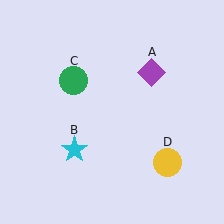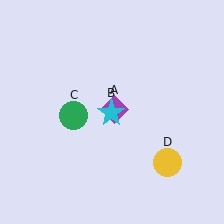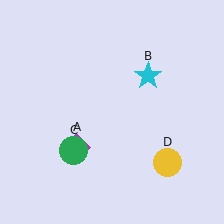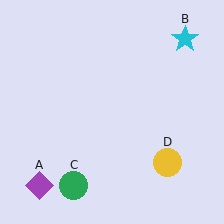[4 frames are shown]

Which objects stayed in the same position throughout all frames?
Yellow circle (object D) remained stationary.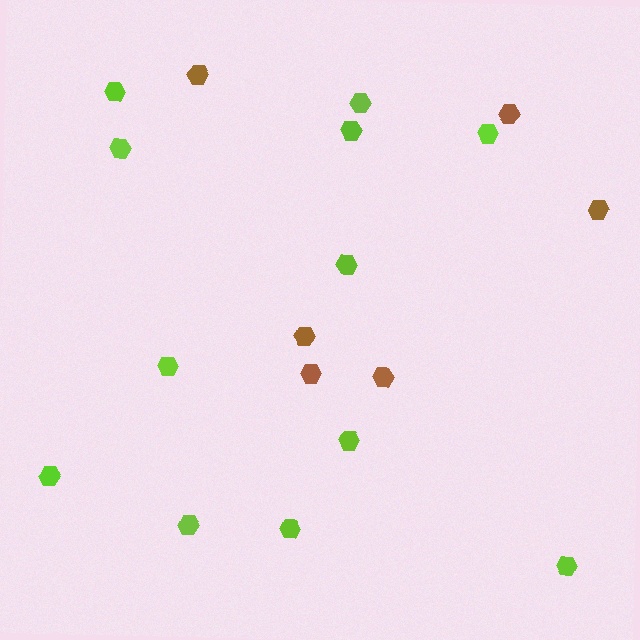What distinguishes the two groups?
There are 2 groups: one group of brown hexagons (6) and one group of lime hexagons (12).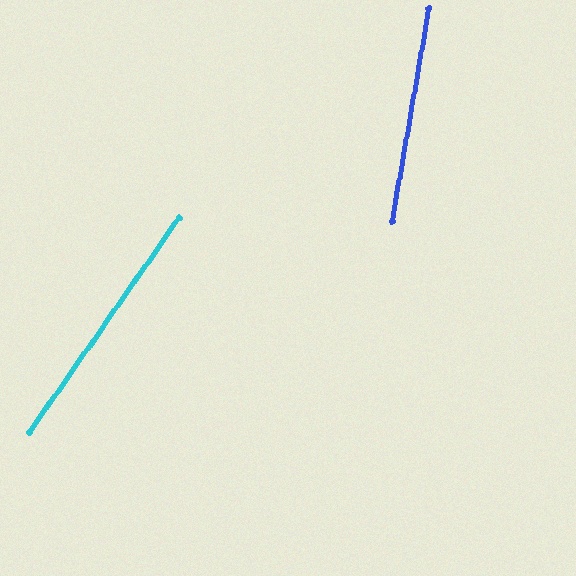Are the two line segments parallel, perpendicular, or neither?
Neither parallel nor perpendicular — they differ by about 25°.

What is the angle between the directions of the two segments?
Approximately 25 degrees.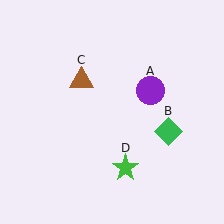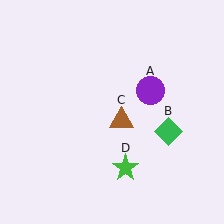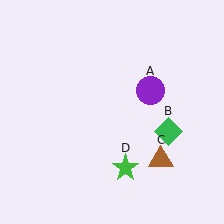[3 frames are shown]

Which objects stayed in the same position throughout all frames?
Purple circle (object A) and green diamond (object B) and green star (object D) remained stationary.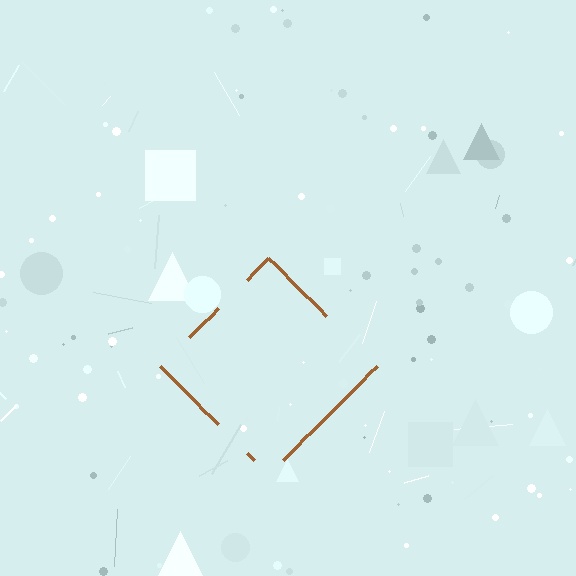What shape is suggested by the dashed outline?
The dashed outline suggests a diamond.